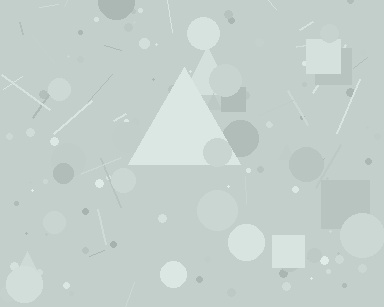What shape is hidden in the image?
A triangle is hidden in the image.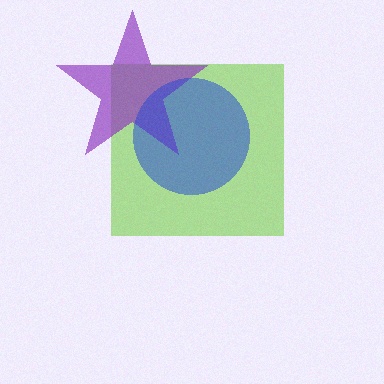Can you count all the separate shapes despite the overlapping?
Yes, there are 3 separate shapes.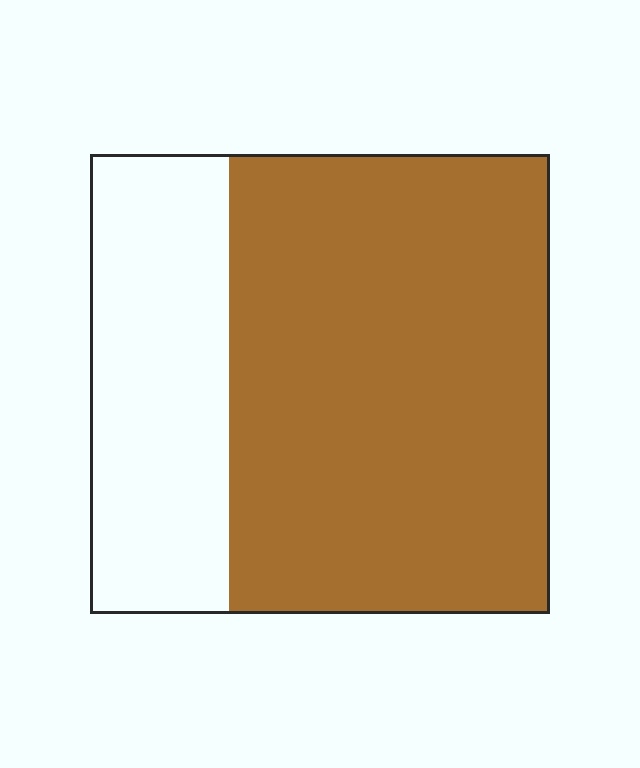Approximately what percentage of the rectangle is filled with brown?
Approximately 70%.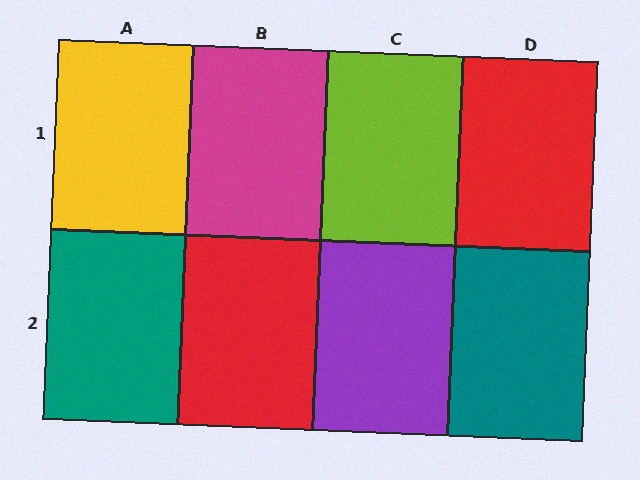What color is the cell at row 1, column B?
Magenta.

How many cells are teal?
2 cells are teal.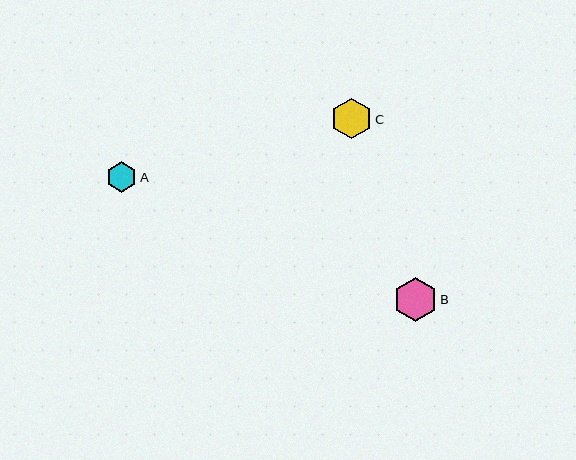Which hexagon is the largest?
Hexagon B is the largest with a size of approximately 44 pixels.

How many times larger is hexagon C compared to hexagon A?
Hexagon C is approximately 1.3 times the size of hexagon A.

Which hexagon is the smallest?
Hexagon A is the smallest with a size of approximately 30 pixels.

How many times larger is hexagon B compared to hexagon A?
Hexagon B is approximately 1.4 times the size of hexagon A.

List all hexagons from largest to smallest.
From largest to smallest: B, C, A.